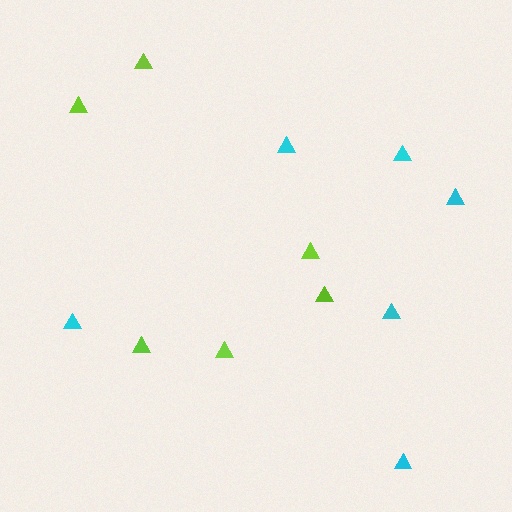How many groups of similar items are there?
There are 2 groups: one group of lime triangles (6) and one group of cyan triangles (6).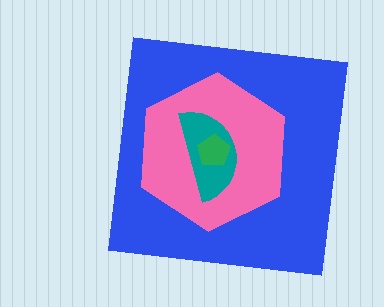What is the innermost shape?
The green pentagon.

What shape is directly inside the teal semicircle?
The green pentagon.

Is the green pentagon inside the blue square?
Yes.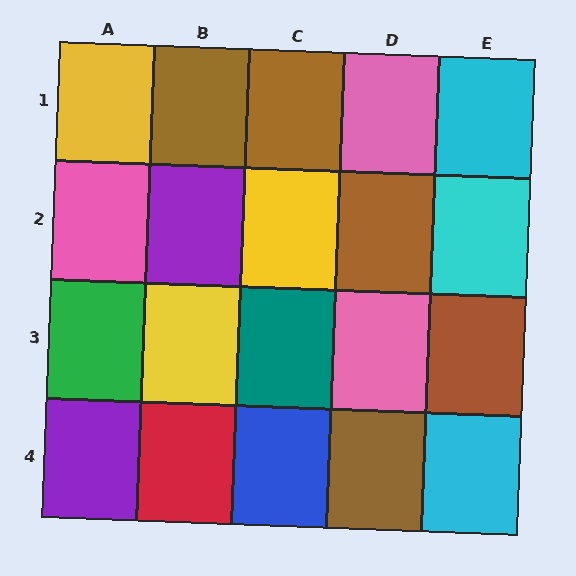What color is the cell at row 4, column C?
Blue.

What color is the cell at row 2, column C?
Yellow.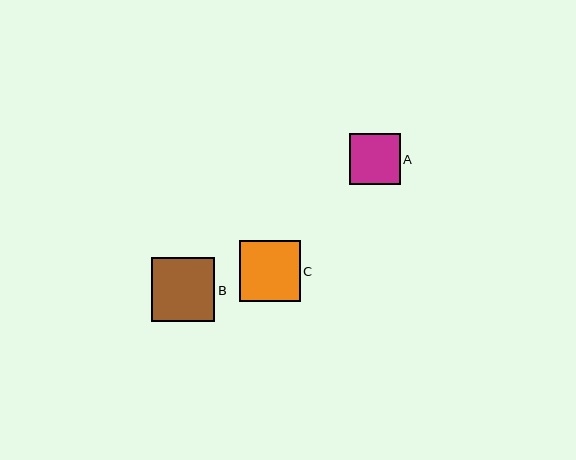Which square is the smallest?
Square A is the smallest with a size of approximately 51 pixels.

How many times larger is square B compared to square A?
Square B is approximately 1.2 times the size of square A.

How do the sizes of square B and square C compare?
Square B and square C are approximately the same size.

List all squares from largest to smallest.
From largest to smallest: B, C, A.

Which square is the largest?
Square B is the largest with a size of approximately 63 pixels.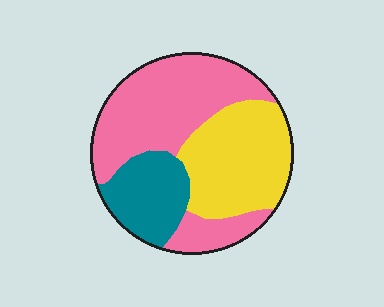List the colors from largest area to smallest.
From largest to smallest: pink, yellow, teal.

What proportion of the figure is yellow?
Yellow takes up about one third (1/3) of the figure.